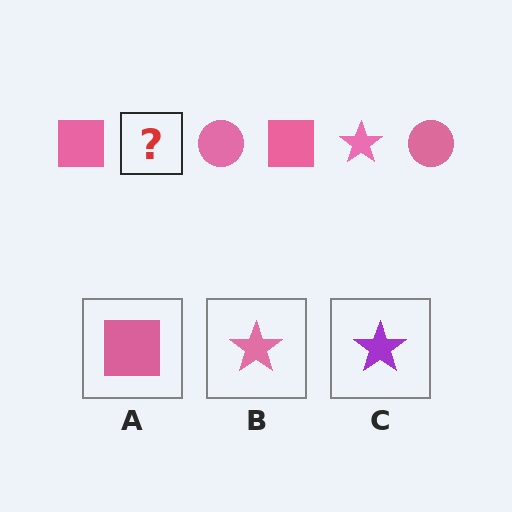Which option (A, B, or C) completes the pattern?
B.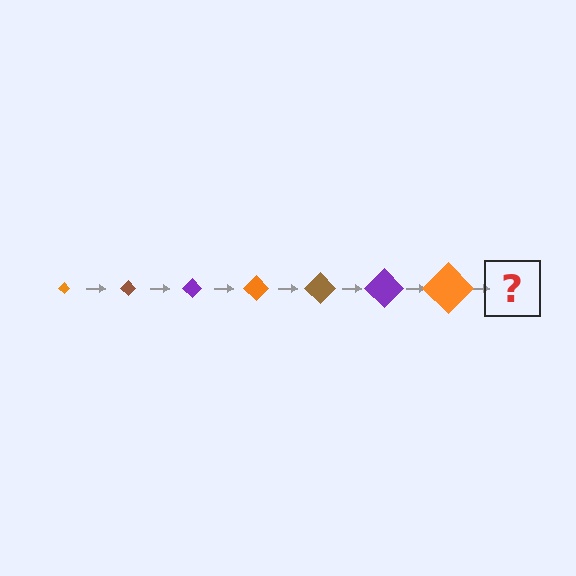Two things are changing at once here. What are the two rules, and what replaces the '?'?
The two rules are that the diamond grows larger each step and the color cycles through orange, brown, and purple. The '?' should be a brown diamond, larger than the previous one.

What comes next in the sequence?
The next element should be a brown diamond, larger than the previous one.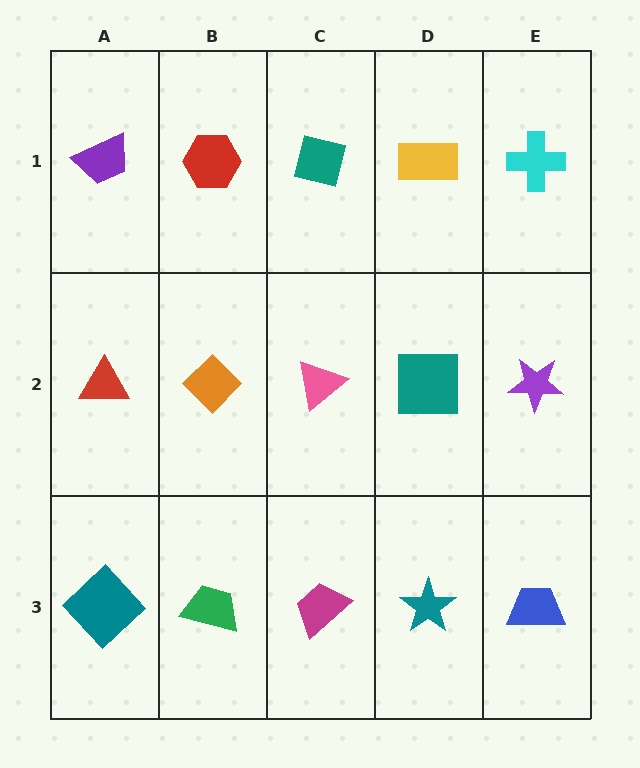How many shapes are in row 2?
5 shapes.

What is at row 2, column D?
A teal square.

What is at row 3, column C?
A magenta trapezoid.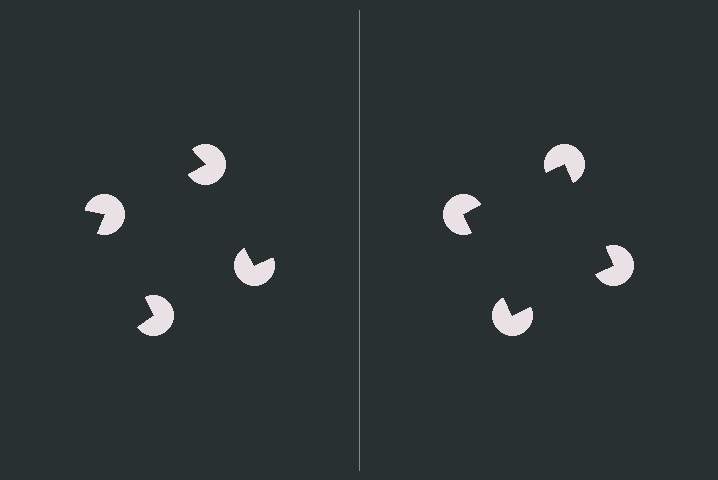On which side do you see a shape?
An illusory square appears on the right side. On the left side the wedge cuts are rotated, so no coherent shape forms.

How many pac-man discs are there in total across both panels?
8 — 4 on each side.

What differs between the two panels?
The pac-man discs are positioned identically on both sides; only the wedge orientations differ. On the right they align to a square; on the left they are misaligned.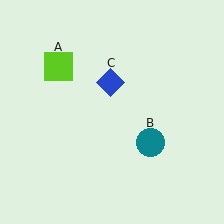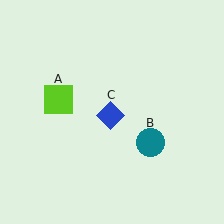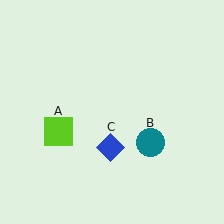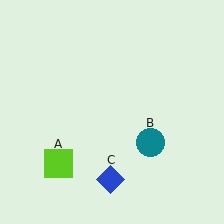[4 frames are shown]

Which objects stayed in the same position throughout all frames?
Teal circle (object B) remained stationary.